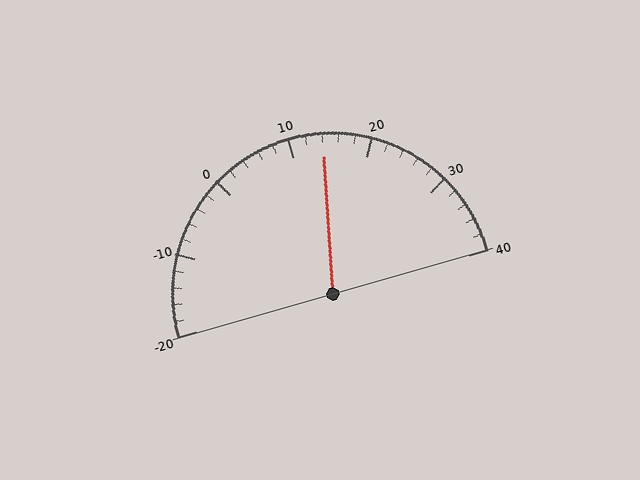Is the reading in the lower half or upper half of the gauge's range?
The reading is in the upper half of the range (-20 to 40).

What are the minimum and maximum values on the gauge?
The gauge ranges from -20 to 40.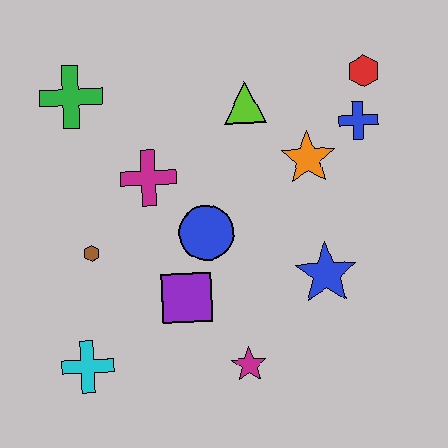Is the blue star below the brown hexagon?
Yes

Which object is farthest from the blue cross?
The cyan cross is farthest from the blue cross.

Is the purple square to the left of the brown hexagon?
No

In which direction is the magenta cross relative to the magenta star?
The magenta cross is above the magenta star.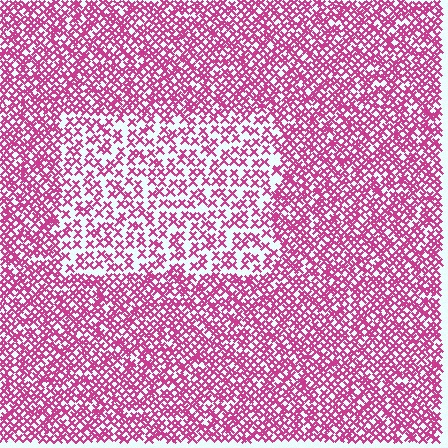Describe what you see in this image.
The image contains small magenta elements arranged at two different densities. A rectangle-shaped region is visible where the elements are less densely packed than the surrounding area.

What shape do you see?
I see a rectangle.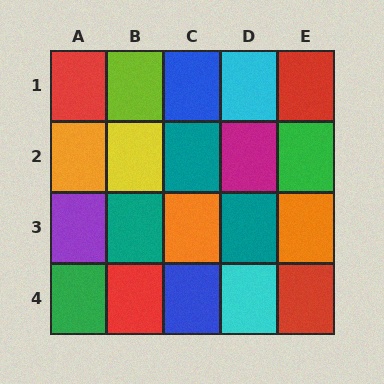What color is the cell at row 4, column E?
Red.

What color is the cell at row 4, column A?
Green.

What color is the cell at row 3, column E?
Orange.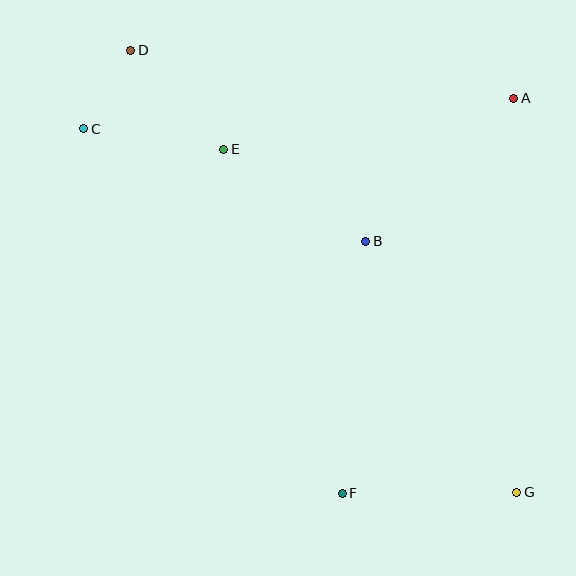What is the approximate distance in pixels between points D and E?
The distance between D and E is approximately 136 pixels.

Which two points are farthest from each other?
Points D and G are farthest from each other.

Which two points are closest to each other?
Points C and D are closest to each other.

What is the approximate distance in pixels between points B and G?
The distance between B and G is approximately 293 pixels.